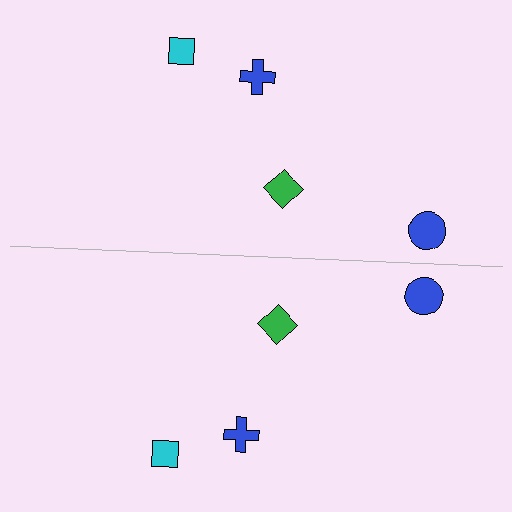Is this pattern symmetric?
Yes, this pattern has bilateral (reflection) symmetry.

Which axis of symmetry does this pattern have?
The pattern has a horizontal axis of symmetry running through the center of the image.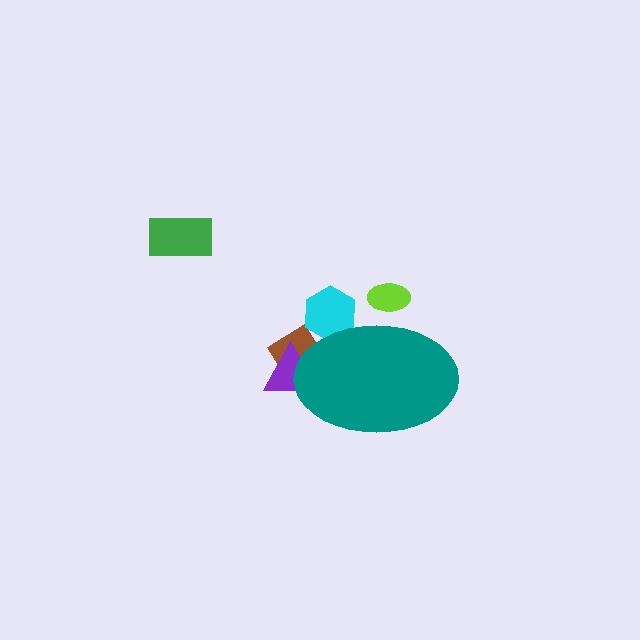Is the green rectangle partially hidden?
No, the green rectangle is fully visible.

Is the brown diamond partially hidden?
Yes, the brown diamond is partially hidden behind the teal ellipse.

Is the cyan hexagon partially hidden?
Yes, the cyan hexagon is partially hidden behind the teal ellipse.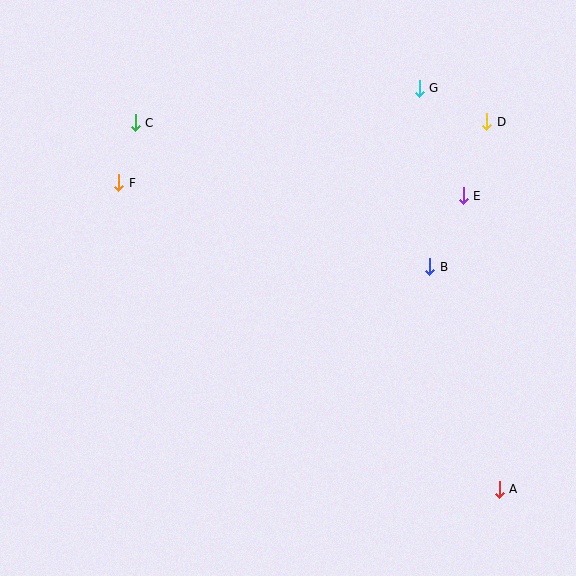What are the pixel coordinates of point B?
Point B is at (430, 267).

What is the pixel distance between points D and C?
The distance between D and C is 351 pixels.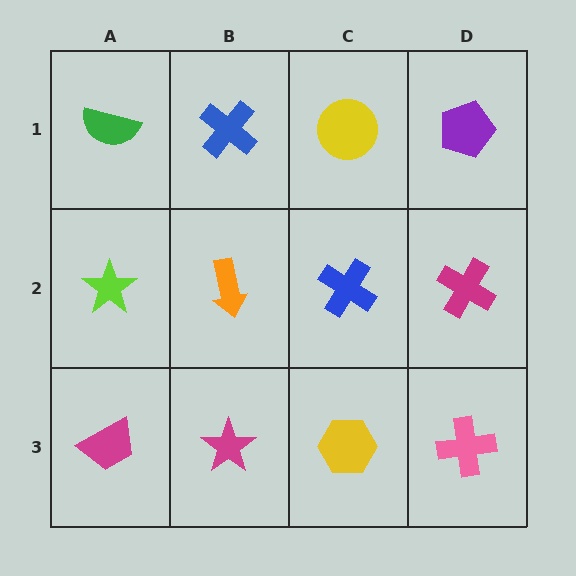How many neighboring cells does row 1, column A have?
2.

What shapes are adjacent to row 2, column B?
A blue cross (row 1, column B), a magenta star (row 3, column B), a lime star (row 2, column A), a blue cross (row 2, column C).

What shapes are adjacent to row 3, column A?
A lime star (row 2, column A), a magenta star (row 3, column B).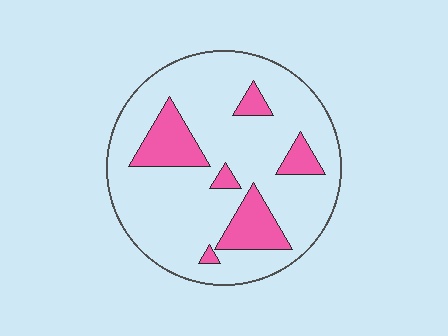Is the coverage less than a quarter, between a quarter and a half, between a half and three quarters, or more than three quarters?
Less than a quarter.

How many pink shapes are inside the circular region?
6.